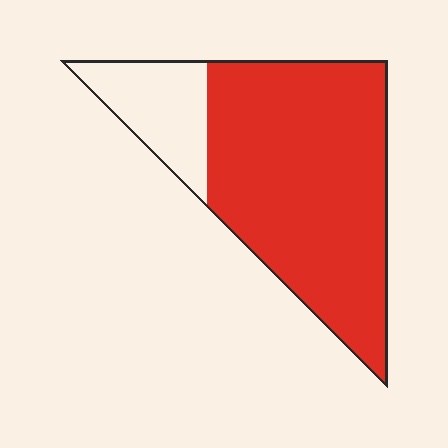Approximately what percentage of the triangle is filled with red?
Approximately 80%.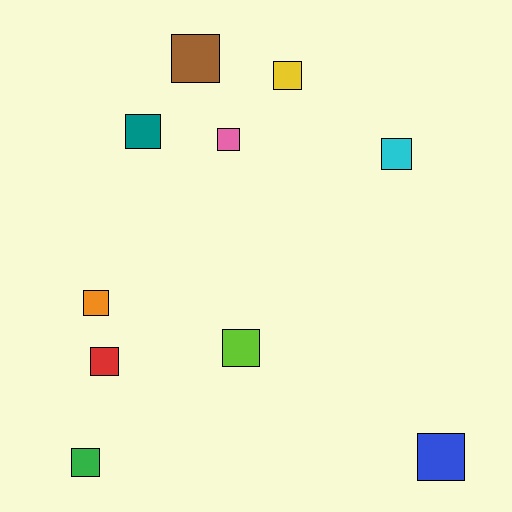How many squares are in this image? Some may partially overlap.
There are 10 squares.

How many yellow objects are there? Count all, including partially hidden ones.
There is 1 yellow object.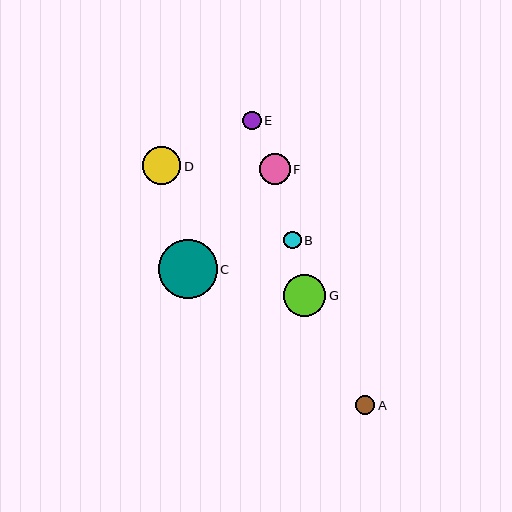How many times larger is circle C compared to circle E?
Circle C is approximately 3.1 times the size of circle E.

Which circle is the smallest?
Circle B is the smallest with a size of approximately 17 pixels.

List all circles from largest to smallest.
From largest to smallest: C, G, D, F, A, E, B.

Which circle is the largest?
Circle C is the largest with a size of approximately 58 pixels.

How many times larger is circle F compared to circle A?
Circle F is approximately 1.6 times the size of circle A.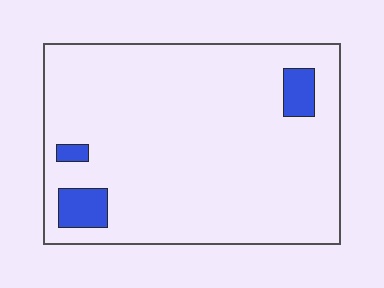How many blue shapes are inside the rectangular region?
3.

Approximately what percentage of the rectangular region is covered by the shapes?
Approximately 5%.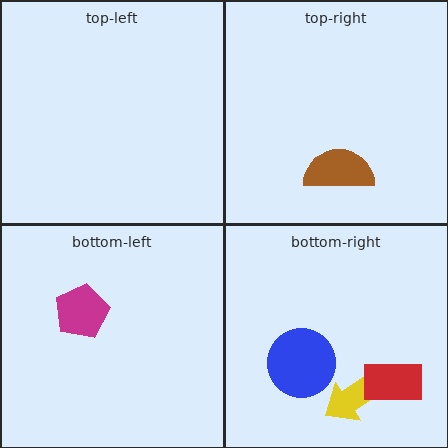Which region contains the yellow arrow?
The bottom-right region.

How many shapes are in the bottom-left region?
1.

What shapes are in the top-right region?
The brown semicircle.